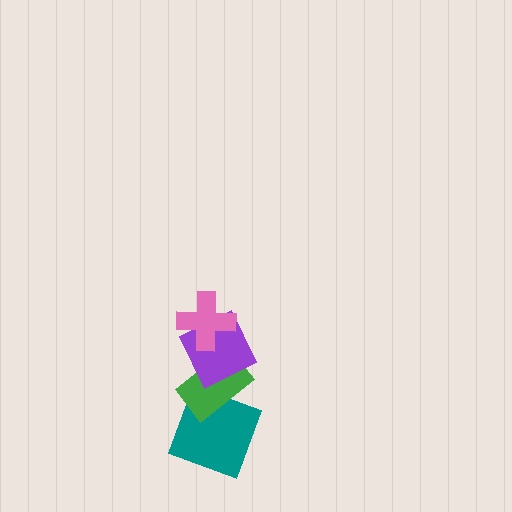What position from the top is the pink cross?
The pink cross is 1st from the top.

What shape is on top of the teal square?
The green rectangle is on top of the teal square.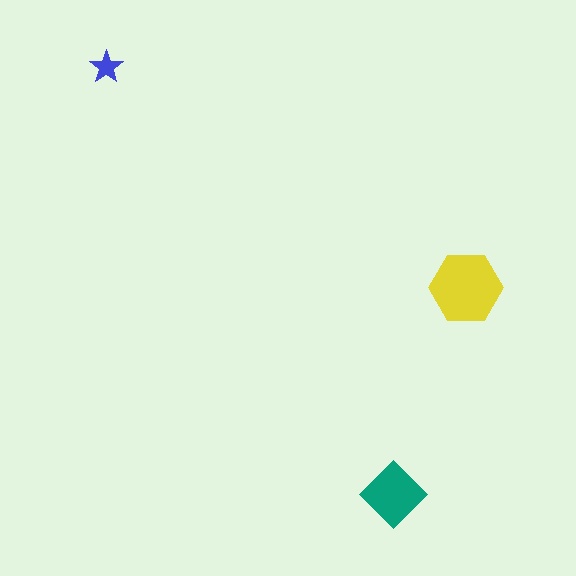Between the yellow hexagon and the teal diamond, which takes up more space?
The yellow hexagon.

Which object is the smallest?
The blue star.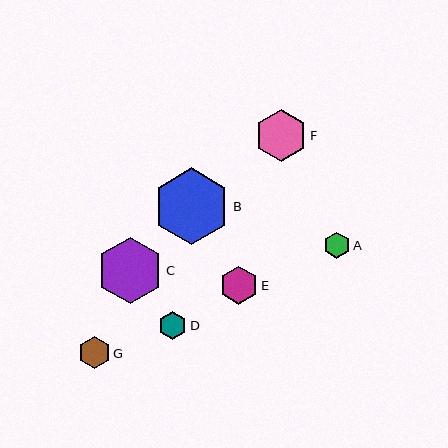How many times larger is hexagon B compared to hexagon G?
Hexagon B is approximately 2.4 times the size of hexagon G.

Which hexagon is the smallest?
Hexagon A is the smallest with a size of approximately 26 pixels.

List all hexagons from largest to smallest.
From largest to smallest: B, C, F, E, G, D, A.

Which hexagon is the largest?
Hexagon B is the largest with a size of approximately 76 pixels.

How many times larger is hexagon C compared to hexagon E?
Hexagon C is approximately 1.8 times the size of hexagon E.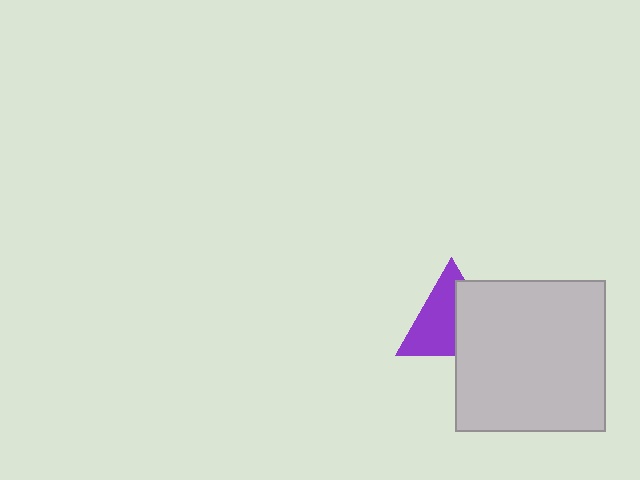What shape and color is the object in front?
The object in front is a light gray square.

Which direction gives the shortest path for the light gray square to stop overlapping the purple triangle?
Moving right gives the shortest separation.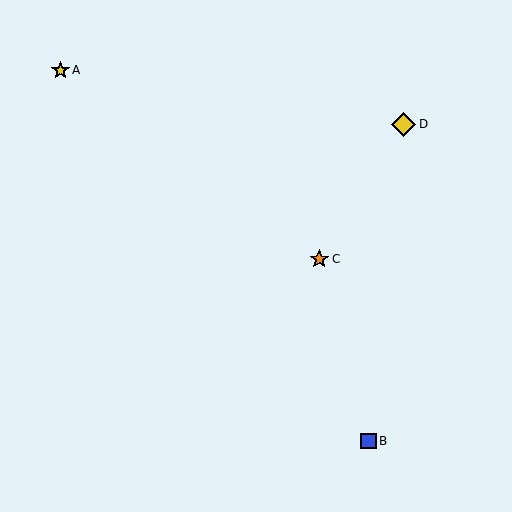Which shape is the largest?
The yellow diamond (labeled D) is the largest.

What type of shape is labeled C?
Shape C is an orange star.